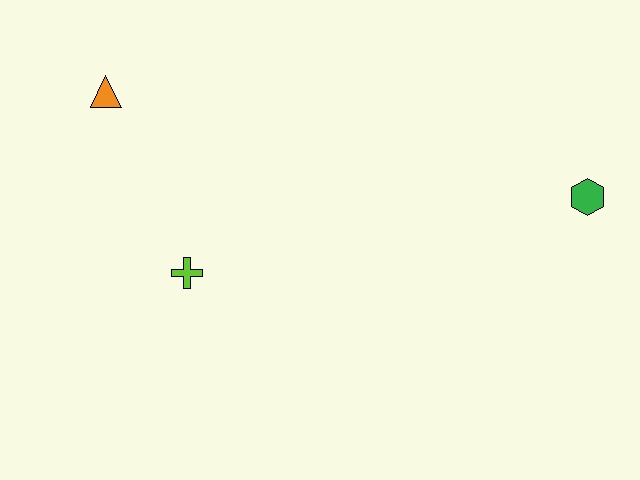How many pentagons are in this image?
There are no pentagons.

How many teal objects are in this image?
There are no teal objects.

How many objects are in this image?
There are 3 objects.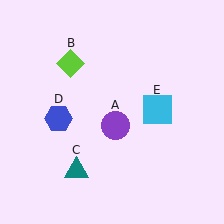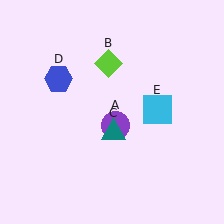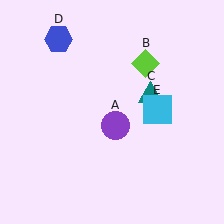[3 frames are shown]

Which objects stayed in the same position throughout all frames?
Purple circle (object A) and cyan square (object E) remained stationary.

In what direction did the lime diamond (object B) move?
The lime diamond (object B) moved right.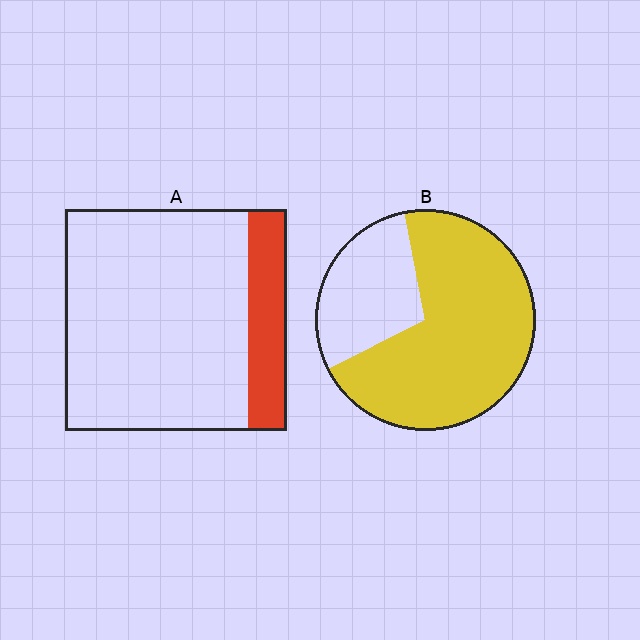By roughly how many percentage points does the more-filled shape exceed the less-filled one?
By roughly 55 percentage points (B over A).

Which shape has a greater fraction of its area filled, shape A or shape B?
Shape B.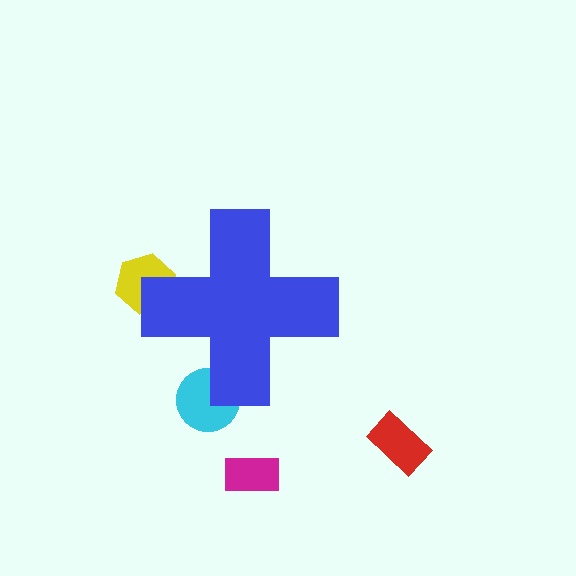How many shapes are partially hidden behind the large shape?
2 shapes are partially hidden.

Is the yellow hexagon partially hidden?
Yes, the yellow hexagon is partially hidden behind the blue cross.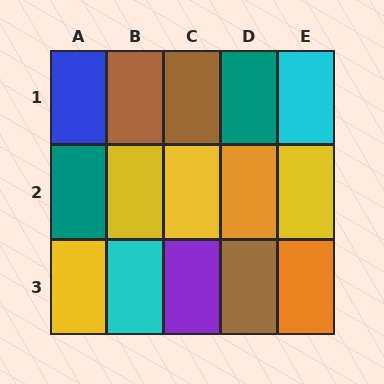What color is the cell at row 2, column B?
Yellow.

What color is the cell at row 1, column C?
Brown.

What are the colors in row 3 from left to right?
Yellow, cyan, purple, brown, orange.